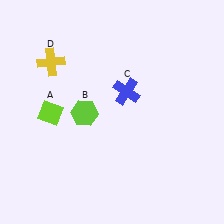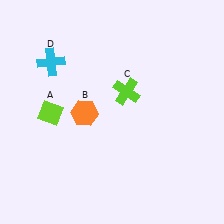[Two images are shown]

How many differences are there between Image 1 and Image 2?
There are 3 differences between the two images.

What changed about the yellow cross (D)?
In Image 1, D is yellow. In Image 2, it changed to cyan.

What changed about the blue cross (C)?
In Image 1, C is blue. In Image 2, it changed to lime.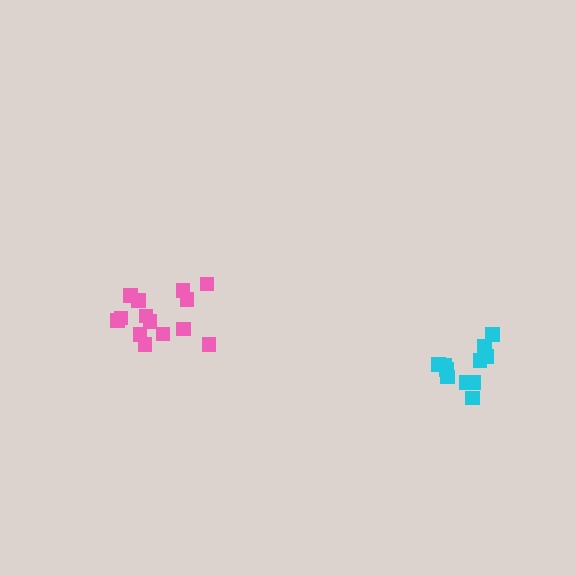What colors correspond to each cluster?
The clusters are colored: pink, cyan.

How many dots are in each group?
Group 1: 14 dots, Group 2: 11 dots (25 total).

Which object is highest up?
The pink cluster is topmost.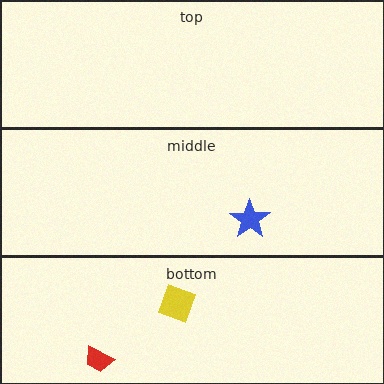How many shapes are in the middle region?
1.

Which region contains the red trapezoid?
The bottom region.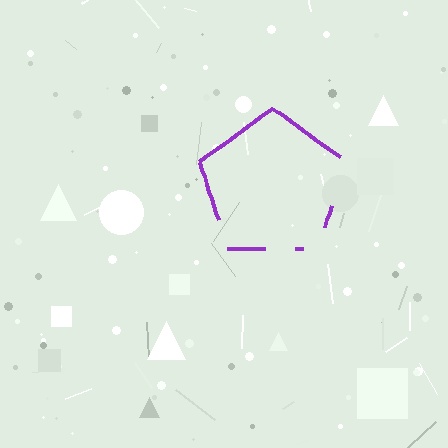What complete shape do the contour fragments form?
The contour fragments form a pentagon.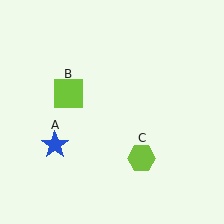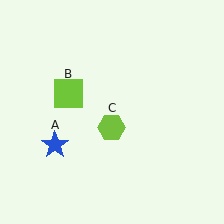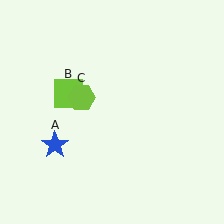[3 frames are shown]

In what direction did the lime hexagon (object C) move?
The lime hexagon (object C) moved up and to the left.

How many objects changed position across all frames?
1 object changed position: lime hexagon (object C).